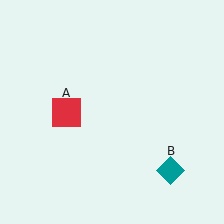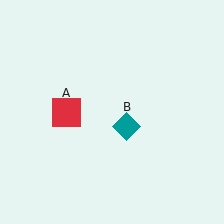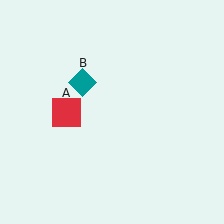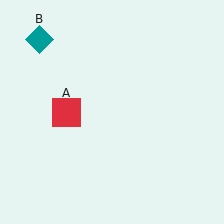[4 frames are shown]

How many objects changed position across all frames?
1 object changed position: teal diamond (object B).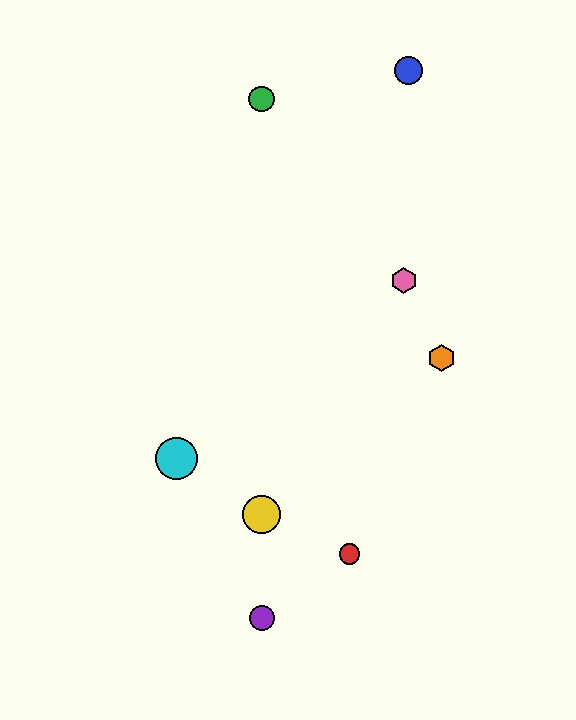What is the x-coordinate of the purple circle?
The purple circle is at x≈262.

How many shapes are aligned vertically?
3 shapes (the green circle, the yellow circle, the purple circle) are aligned vertically.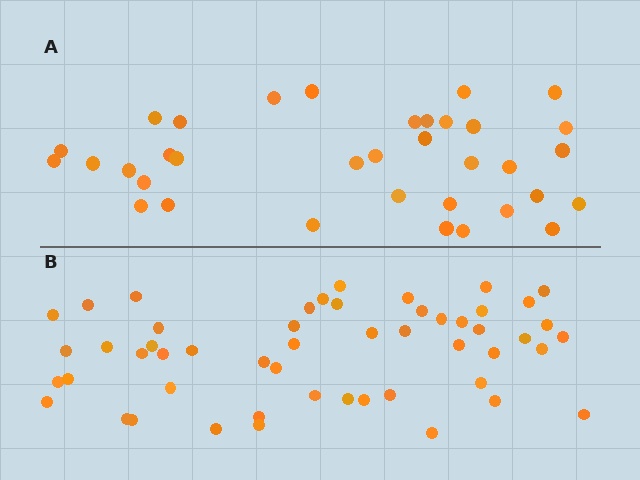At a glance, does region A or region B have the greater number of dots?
Region B (the bottom region) has more dots.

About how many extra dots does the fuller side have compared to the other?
Region B has approximately 15 more dots than region A.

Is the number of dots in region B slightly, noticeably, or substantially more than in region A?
Region B has substantially more. The ratio is roughly 1.5 to 1.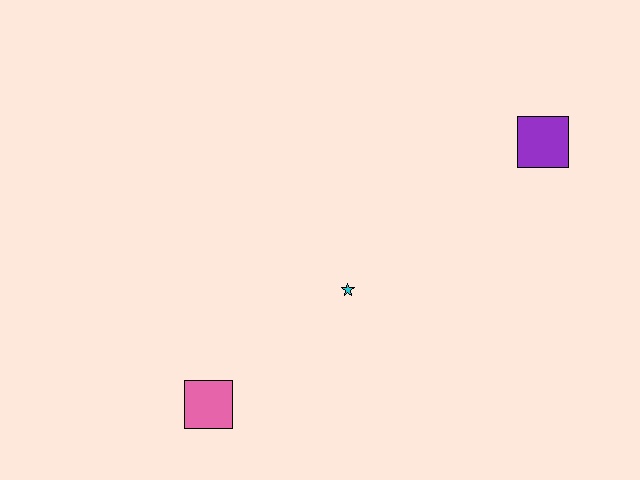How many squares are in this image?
There are 2 squares.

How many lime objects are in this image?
There are no lime objects.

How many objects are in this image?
There are 3 objects.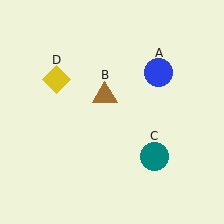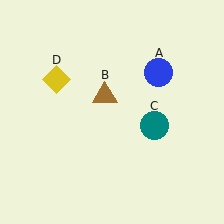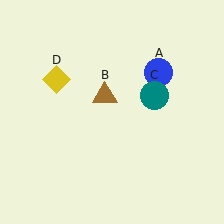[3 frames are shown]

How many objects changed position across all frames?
1 object changed position: teal circle (object C).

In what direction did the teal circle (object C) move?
The teal circle (object C) moved up.